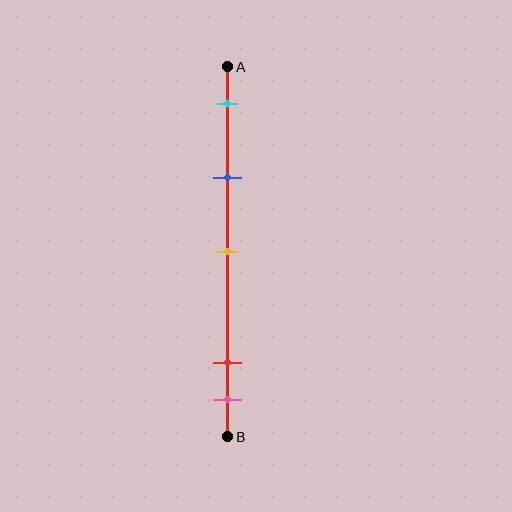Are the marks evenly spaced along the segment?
No, the marks are not evenly spaced.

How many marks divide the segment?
There are 5 marks dividing the segment.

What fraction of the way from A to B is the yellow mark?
The yellow mark is approximately 50% (0.5) of the way from A to B.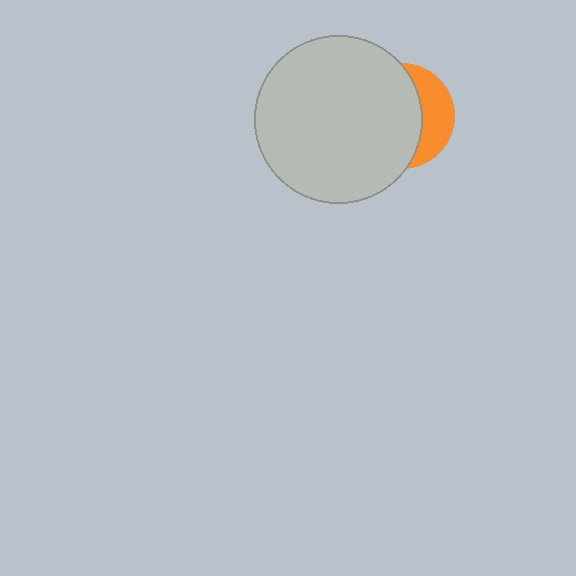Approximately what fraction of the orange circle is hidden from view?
Roughly 68% of the orange circle is hidden behind the light gray circle.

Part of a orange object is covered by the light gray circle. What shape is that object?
It is a circle.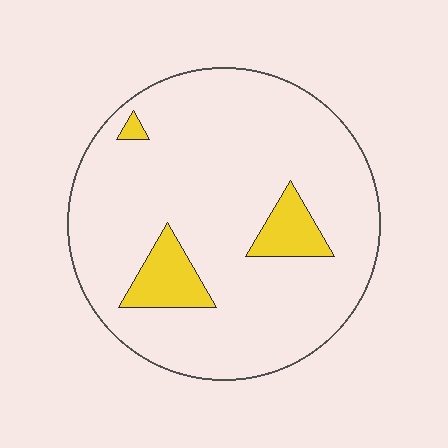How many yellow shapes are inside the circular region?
3.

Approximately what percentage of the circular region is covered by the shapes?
Approximately 10%.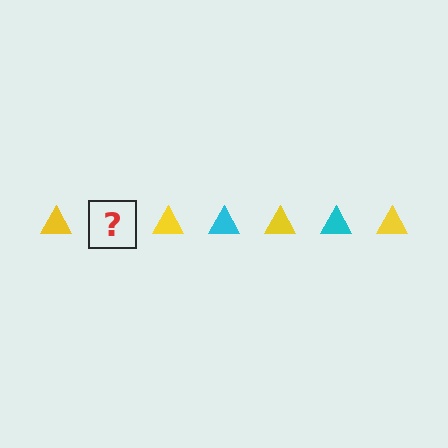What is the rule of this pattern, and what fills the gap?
The rule is that the pattern cycles through yellow, cyan triangles. The gap should be filled with a cyan triangle.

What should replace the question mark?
The question mark should be replaced with a cyan triangle.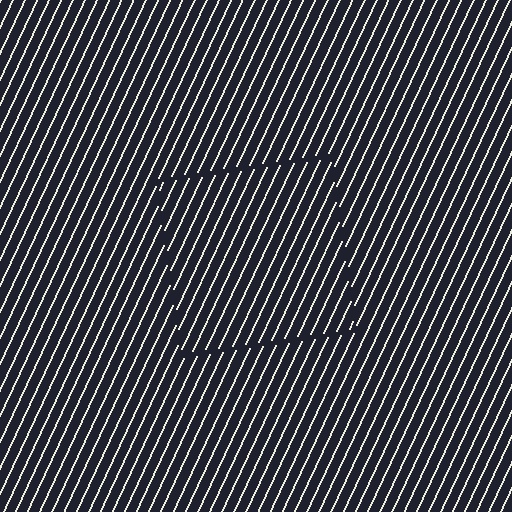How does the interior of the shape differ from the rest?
The interior of the shape contains the same grating, shifted by half a period — the contour is defined by the phase discontinuity where line-ends from the inner and outer gratings abut.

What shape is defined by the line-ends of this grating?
An illusory square. The interior of the shape contains the same grating, shifted by half a period — the contour is defined by the phase discontinuity where line-ends from the inner and outer gratings abut.